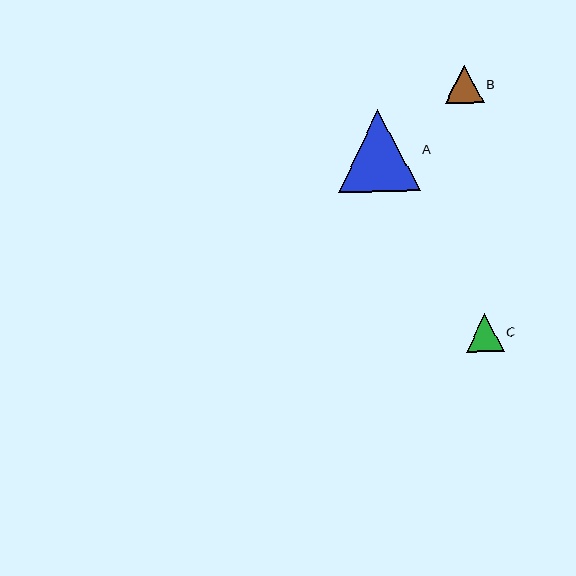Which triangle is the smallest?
Triangle C is the smallest with a size of approximately 37 pixels.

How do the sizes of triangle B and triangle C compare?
Triangle B and triangle C are approximately the same size.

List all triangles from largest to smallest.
From largest to smallest: A, B, C.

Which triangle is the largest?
Triangle A is the largest with a size of approximately 82 pixels.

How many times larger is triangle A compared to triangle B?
Triangle A is approximately 2.1 times the size of triangle B.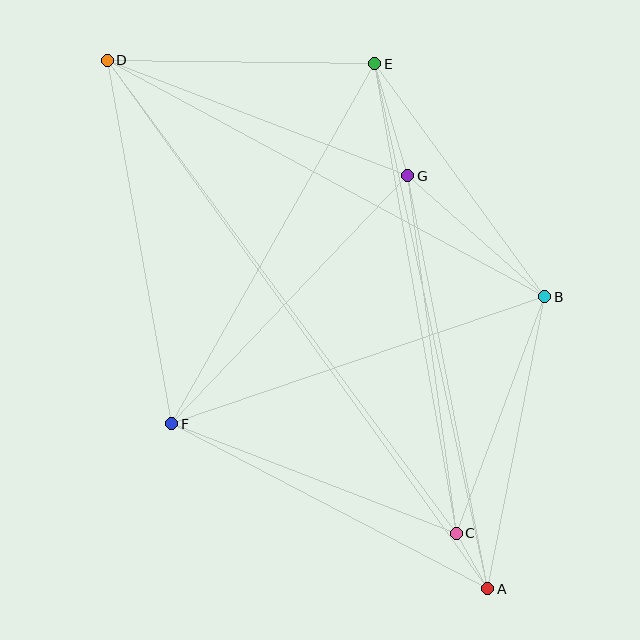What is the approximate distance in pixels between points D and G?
The distance between D and G is approximately 322 pixels.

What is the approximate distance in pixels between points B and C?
The distance between B and C is approximately 252 pixels.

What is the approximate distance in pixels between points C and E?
The distance between C and E is approximately 477 pixels.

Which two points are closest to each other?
Points A and C are closest to each other.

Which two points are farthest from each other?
Points A and D are farthest from each other.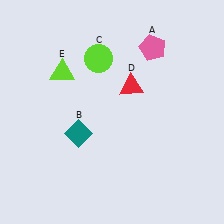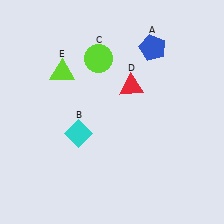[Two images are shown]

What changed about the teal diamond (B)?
In Image 1, B is teal. In Image 2, it changed to cyan.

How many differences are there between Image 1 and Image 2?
There are 2 differences between the two images.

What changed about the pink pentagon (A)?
In Image 1, A is pink. In Image 2, it changed to blue.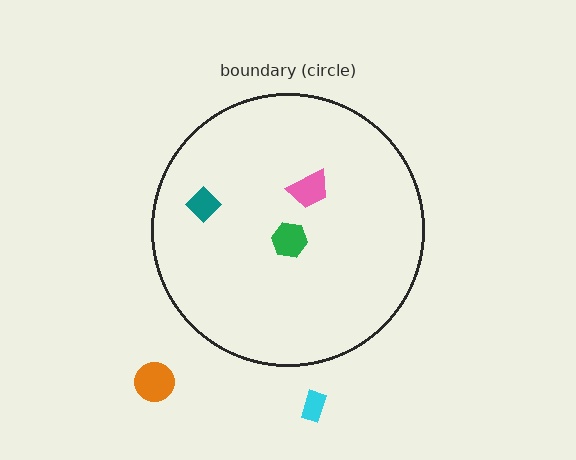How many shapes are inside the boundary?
3 inside, 2 outside.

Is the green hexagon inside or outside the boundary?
Inside.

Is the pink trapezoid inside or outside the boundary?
Inside.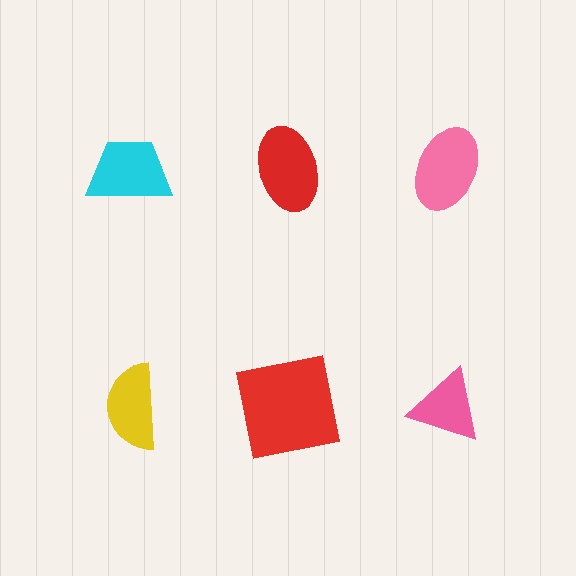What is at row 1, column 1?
A cyan trapezoid.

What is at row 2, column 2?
A red square.